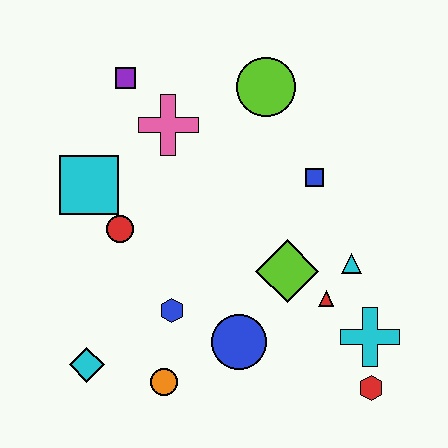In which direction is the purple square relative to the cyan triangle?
The purple square is to the left of the cyan triangle.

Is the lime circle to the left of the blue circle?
No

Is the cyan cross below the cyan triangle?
Yes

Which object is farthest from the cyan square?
The red hexagon is farthest from the cyan square.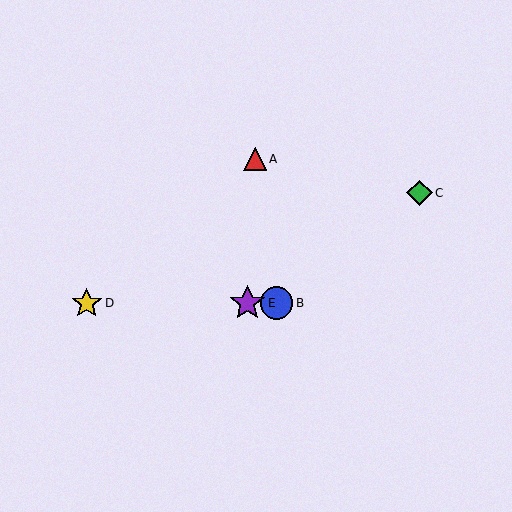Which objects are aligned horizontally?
Objects B, D, E are aligned horizontally.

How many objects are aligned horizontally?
3 objects (B, D, E) are aligned horizontally.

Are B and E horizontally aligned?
Yes, both are at y≈303.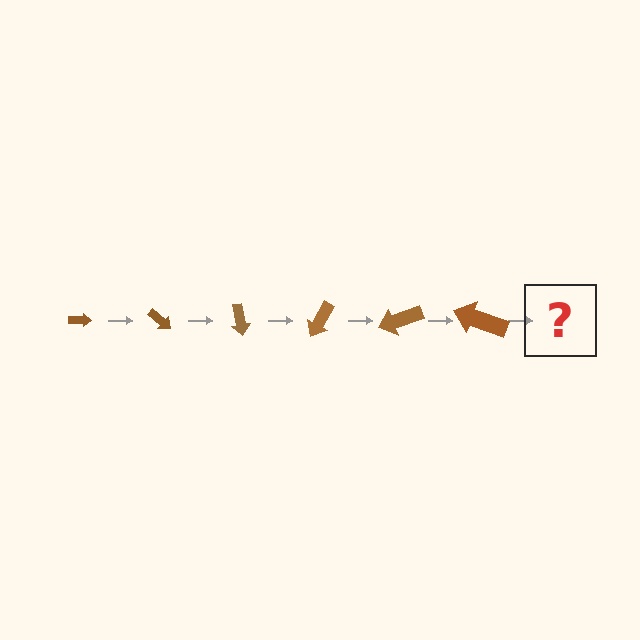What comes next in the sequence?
The next element should be an arrow, larger than the previous one and rotated 240 degrees from the start.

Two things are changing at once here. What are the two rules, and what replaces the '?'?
The two rules are that the arrow grows larger each step and it rotates 40 degrees each step. The '?' should be an arrow, larger than the previous one and rotated 240 degrees from the start.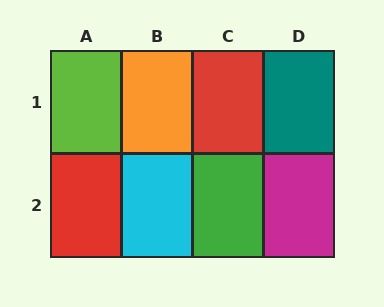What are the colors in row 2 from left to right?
Red, cyan, green, magenta.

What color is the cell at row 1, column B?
Orange.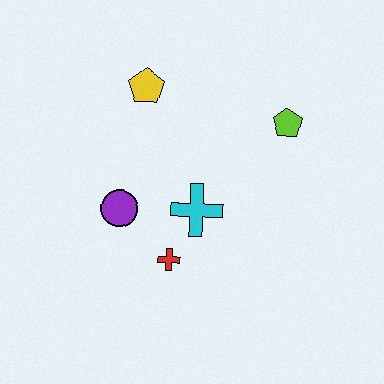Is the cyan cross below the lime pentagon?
Yes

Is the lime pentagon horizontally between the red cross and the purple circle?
No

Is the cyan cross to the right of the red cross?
Yes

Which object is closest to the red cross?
The cyan cross is closest to the red cross.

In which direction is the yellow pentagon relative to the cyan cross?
The yellow pentagon is above the cyan cross.